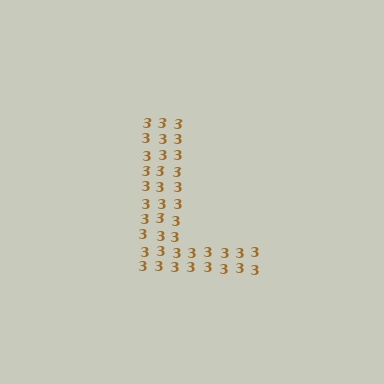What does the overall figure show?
The overall figure shows the letter L.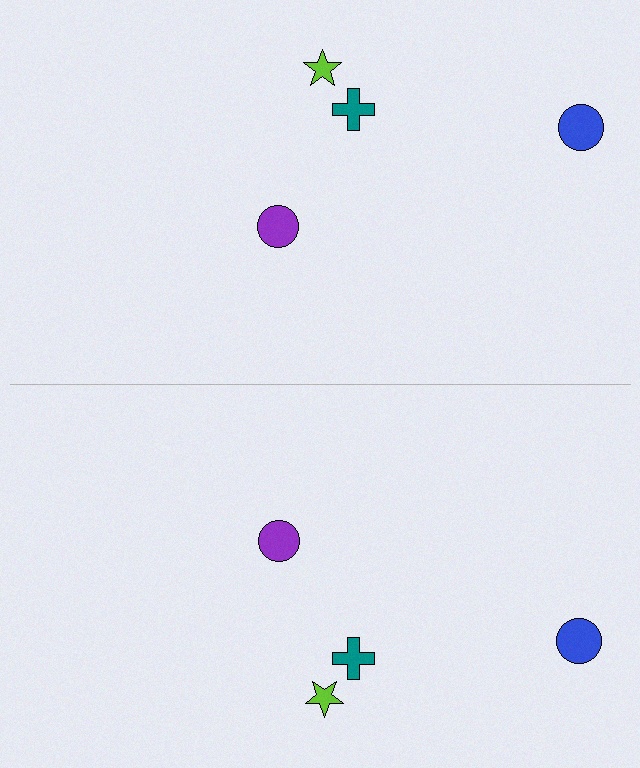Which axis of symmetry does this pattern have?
The pattern has a horizontal axis of symmetry running through the center of the image.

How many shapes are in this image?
There are 8 shapes in this image.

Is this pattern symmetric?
Yes, this pattern has bilateral (reflection) symmetry.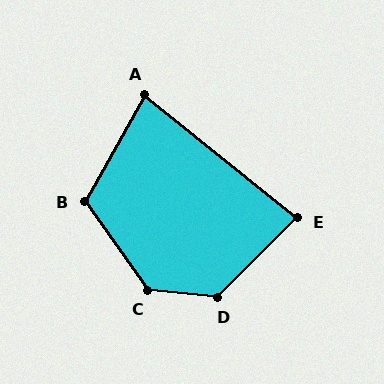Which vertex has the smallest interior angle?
A, at approximately 81 degrees.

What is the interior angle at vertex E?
Approximately 84 degrees (acute).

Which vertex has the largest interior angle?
C, at approximately 130 degrees.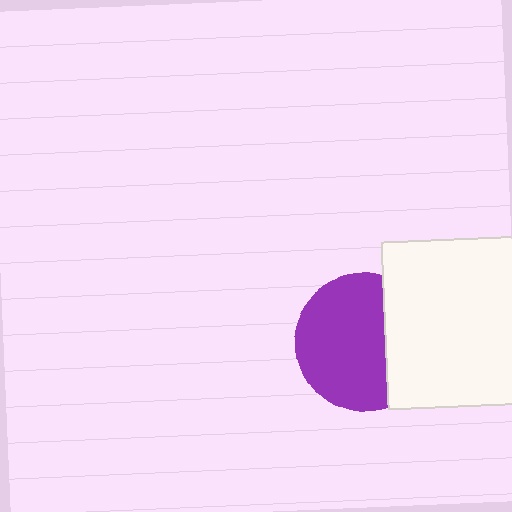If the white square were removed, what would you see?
You would see the complete purple circle.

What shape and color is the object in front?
The object in front is a white square.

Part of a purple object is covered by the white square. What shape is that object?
It is a circle.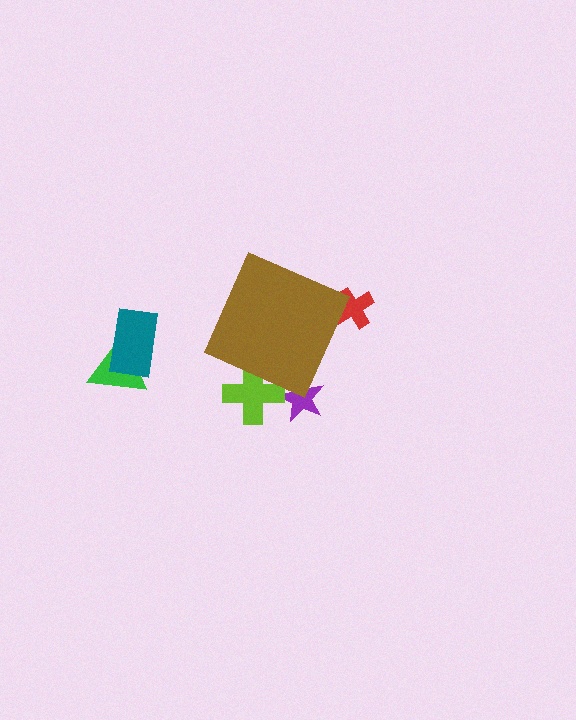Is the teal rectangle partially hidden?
No, the teal rectangle is fully visible.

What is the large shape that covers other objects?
A brown diamond.